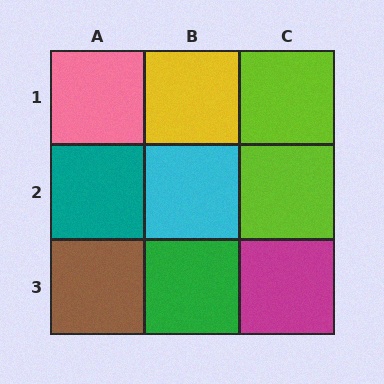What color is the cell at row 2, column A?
Teal.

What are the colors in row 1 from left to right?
Pink, yellow, lime.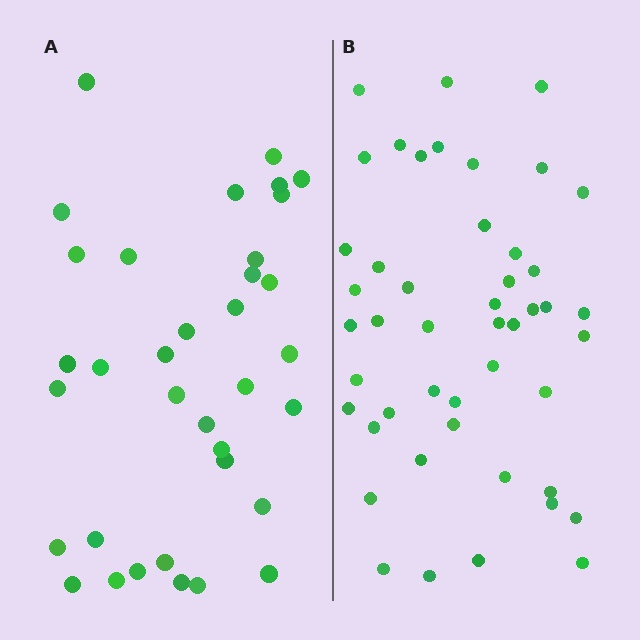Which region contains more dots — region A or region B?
Region B (the right region) has more dots.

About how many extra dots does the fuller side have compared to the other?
Region B has roughly 12 or so more dots than region A.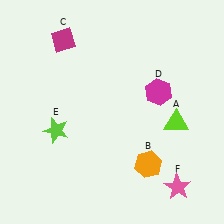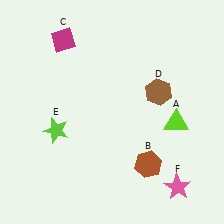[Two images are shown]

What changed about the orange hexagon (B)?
In Image 1, B is orange. In Image 2, it changed to brown.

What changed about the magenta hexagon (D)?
In Image 1, D is magenta. In Image 2, it changed to brown.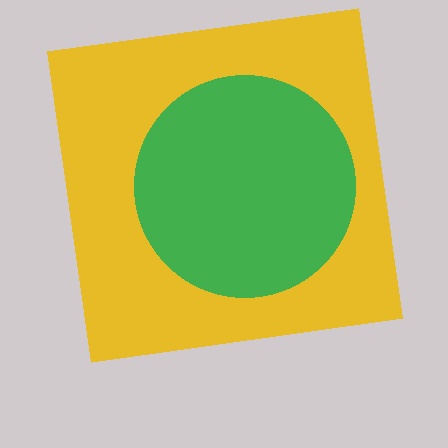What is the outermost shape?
The yellow square.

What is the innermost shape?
The green circle.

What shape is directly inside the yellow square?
The green circle.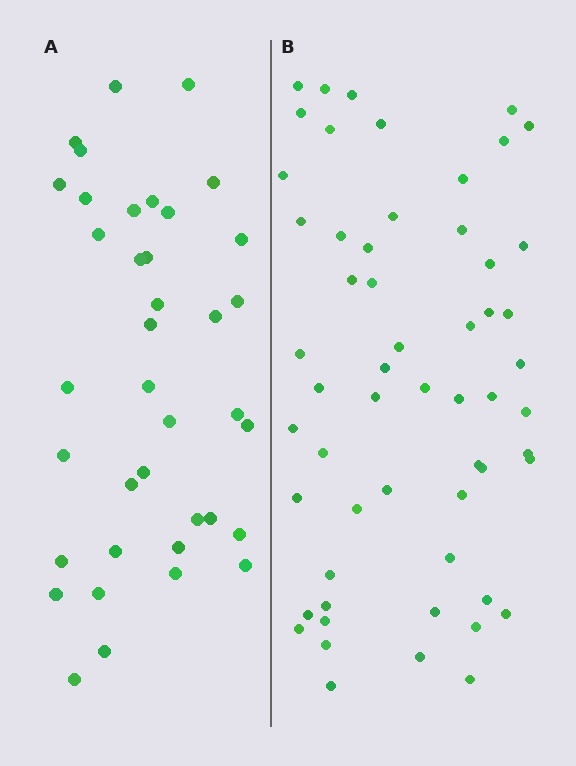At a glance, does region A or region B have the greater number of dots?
Region B (the right region) has more dots.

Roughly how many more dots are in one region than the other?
Region B has approximately 20 more dots than region A.